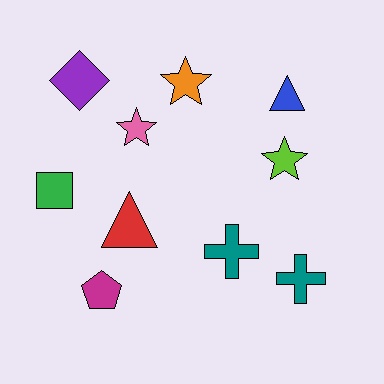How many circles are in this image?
There are no circles.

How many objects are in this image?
There are 10 objects.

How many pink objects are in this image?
There is 1 pink object.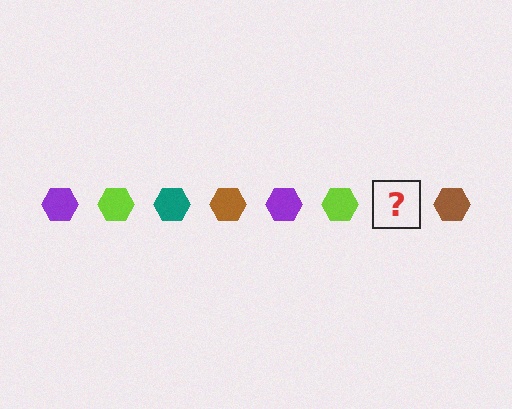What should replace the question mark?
The question mark should be replaced with a teal hexagon.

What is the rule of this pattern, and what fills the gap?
The rule is that the pattern cycles through purple, lime, teal, brown hexagons. The gap should be filled with a teal hexagon.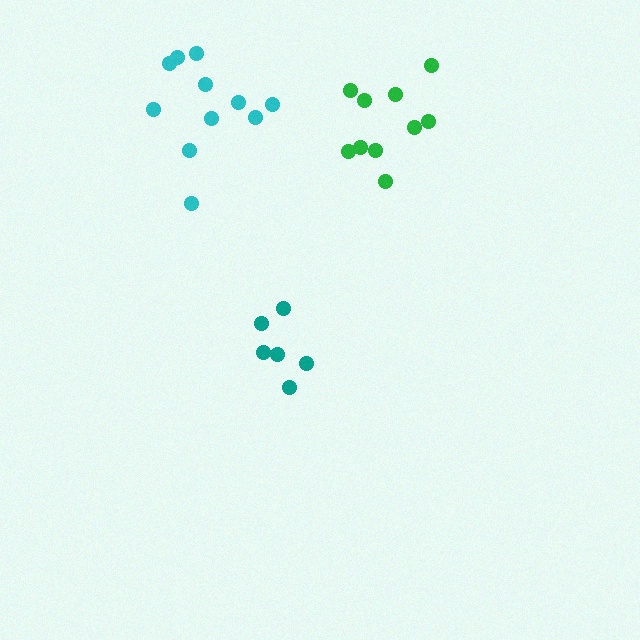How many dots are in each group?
Group 1: 6 dots, Group 2: 10 dots, Group 3: 11 dots (27 total).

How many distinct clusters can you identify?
There are 3 distinct clusters.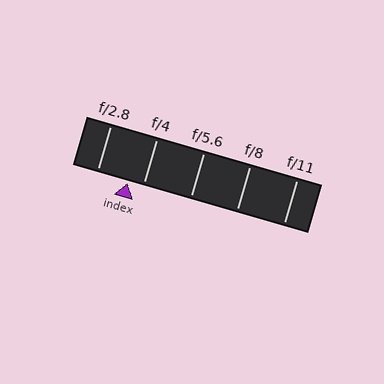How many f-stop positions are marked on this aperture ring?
There are 5 f-stop positions marked.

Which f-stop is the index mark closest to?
The index mark is closest to f/4.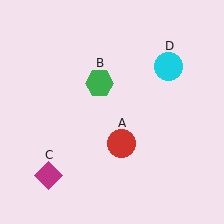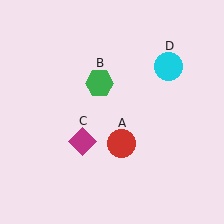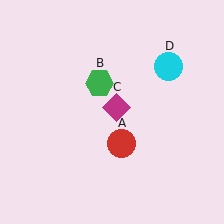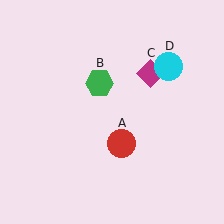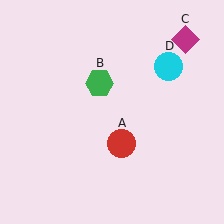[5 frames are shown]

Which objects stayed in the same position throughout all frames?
Red circle (object A) and green hexagon (object B) and cyan circle (object D) remained stationary.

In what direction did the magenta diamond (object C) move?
The magenta diamond (object C) moved up and to the right.